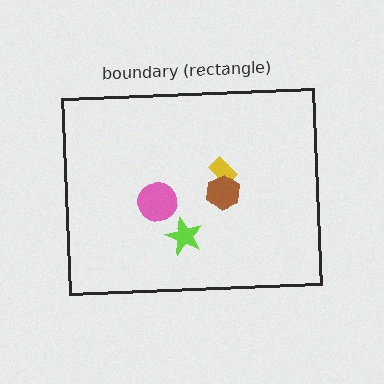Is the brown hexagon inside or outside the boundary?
Inside.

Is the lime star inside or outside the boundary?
Inside.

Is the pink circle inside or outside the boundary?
Inside.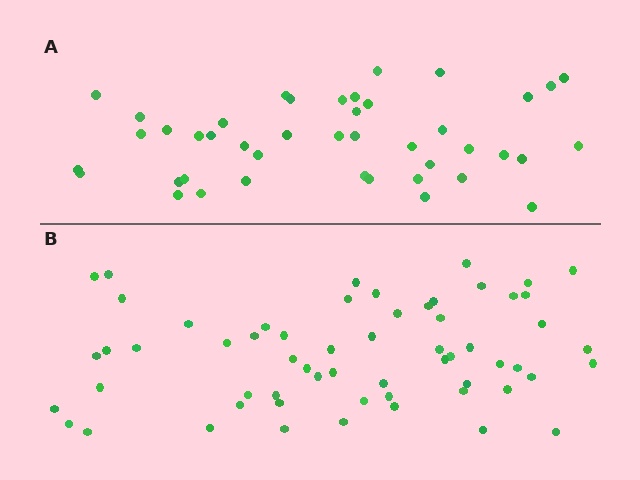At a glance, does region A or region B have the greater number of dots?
Region B (the bottom region) has more dots.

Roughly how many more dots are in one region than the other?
Region B has approximately 15 more dots than region A.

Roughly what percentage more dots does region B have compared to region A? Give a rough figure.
About 40% more.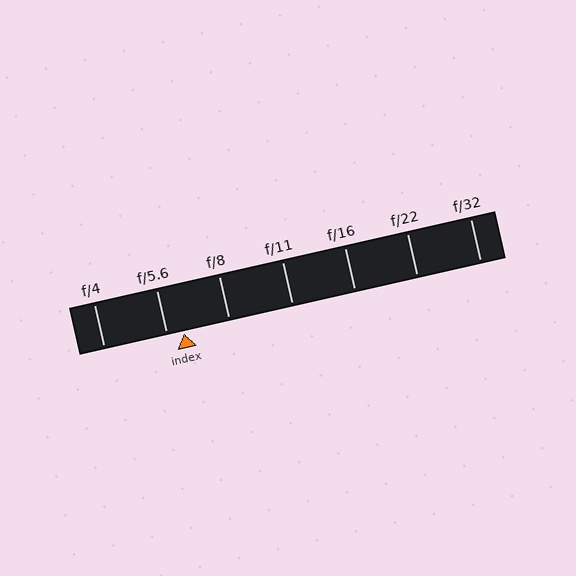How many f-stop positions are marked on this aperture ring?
There are 7 f-stop positions marked.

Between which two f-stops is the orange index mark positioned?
The index mark is between f/5.6 and f/8.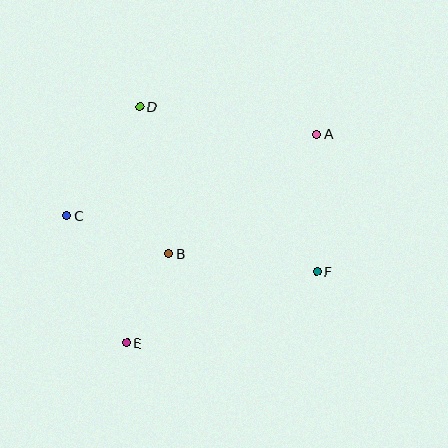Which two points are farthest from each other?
Points A and E are farthest from each other.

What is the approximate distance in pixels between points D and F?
The distance between D and F is approximately 242 pixels.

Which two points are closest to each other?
Points B and E are closest to each other.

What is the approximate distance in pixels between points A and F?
The distance between A and F is approximately 138 pixels.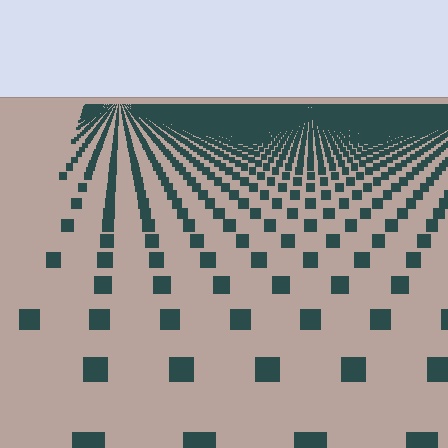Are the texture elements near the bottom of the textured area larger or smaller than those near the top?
Larger. Near the bottom, elements are closer to the viewer and appear at a bigger on-screen size.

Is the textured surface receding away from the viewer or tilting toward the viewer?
The surface is receding away from the viewer. Texture elements get smaller and denser toward the top.